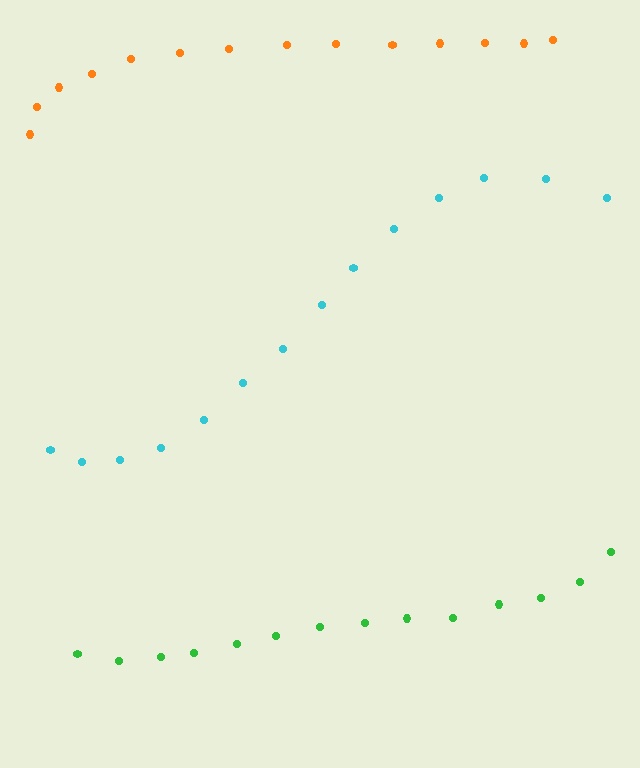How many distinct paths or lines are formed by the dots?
There are 3 distinct paths.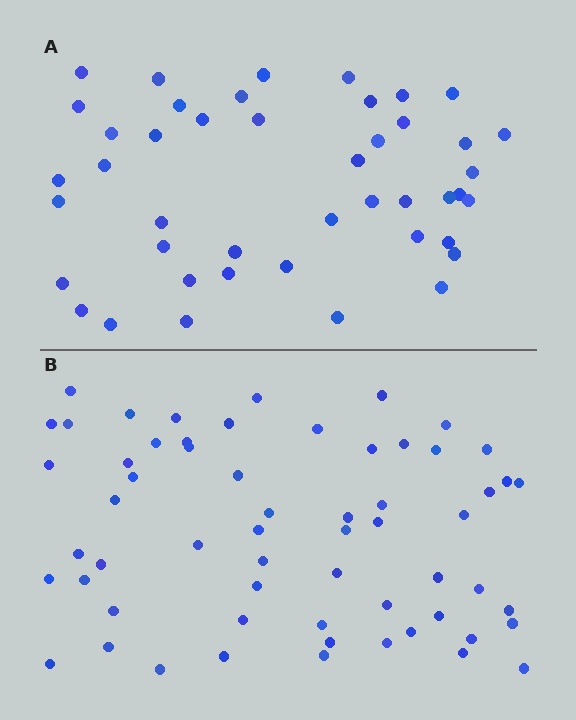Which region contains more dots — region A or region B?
Region B (the bottom region) has more dots.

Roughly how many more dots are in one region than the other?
Region B has approximately 15 more dots than region A.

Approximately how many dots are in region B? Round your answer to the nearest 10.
About 60 dots.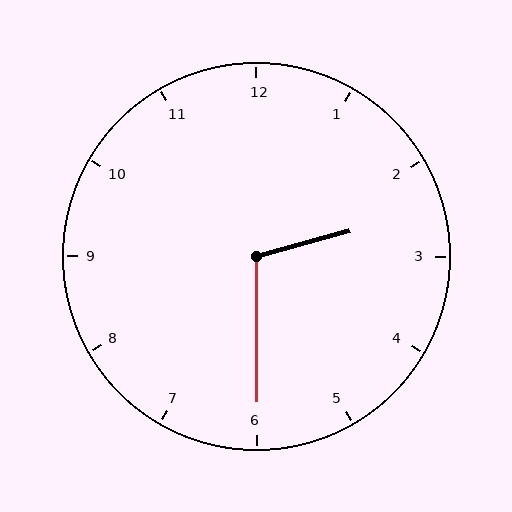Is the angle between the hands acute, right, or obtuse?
It is obtuse.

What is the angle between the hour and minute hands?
Approximately 105 degrees.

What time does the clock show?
2:30.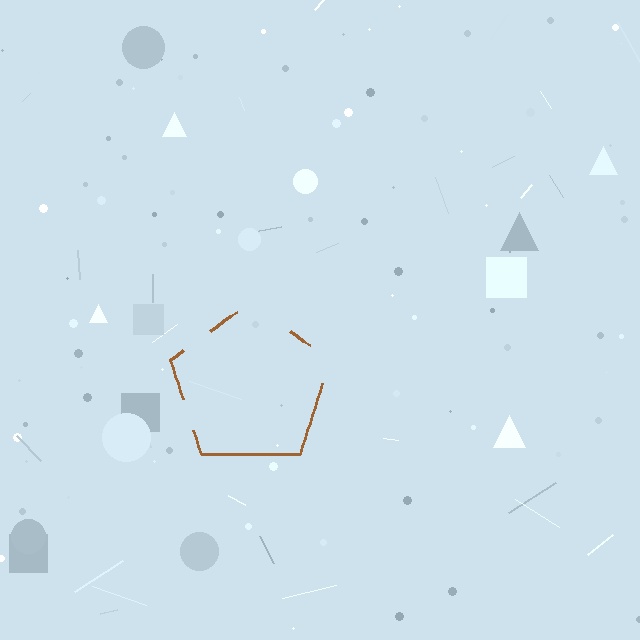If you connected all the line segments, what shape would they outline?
They would outline a pentagon.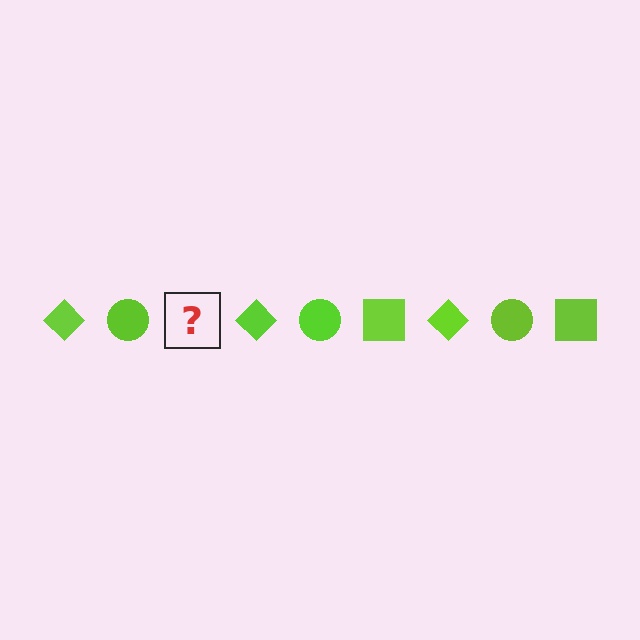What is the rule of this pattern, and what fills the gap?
The rule is that the pattern cycles through diamond, circle, square shapes in lime. The gap should be filled with a lime square.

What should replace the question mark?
The question mark should be replaced with a lime square.